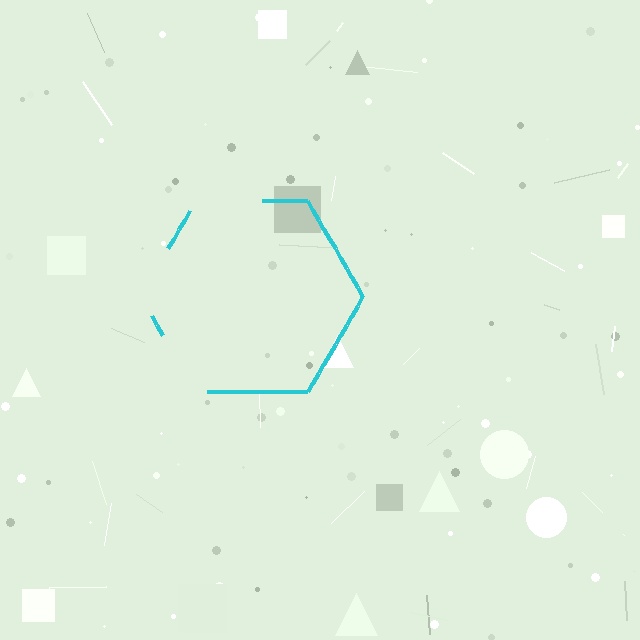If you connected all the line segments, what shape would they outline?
They would outline a hexagon.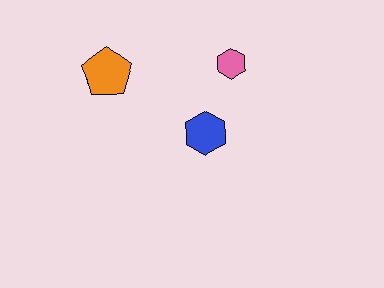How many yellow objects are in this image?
There are no yellow objects.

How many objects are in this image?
There are 3 objects.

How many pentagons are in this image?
There is 1 pentagon.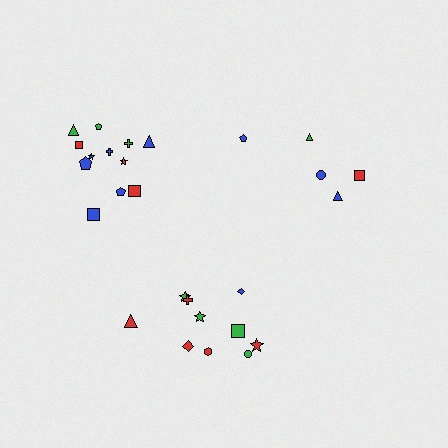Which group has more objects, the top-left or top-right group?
The top-left group.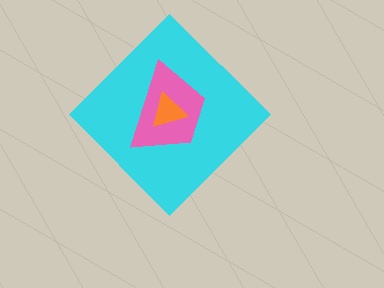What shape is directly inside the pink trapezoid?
The orange triangle.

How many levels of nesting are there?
3.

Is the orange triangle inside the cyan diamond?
Yes.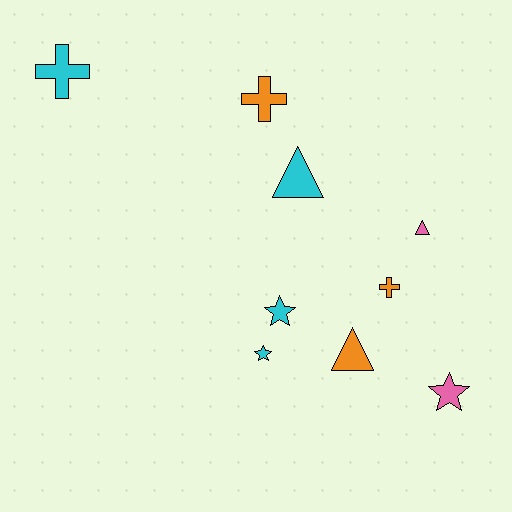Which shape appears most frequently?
Star, with 3 objects.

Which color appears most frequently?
Cyan, with 4 objects.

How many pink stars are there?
There is 1 pink star.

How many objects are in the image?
There are 9 objects.